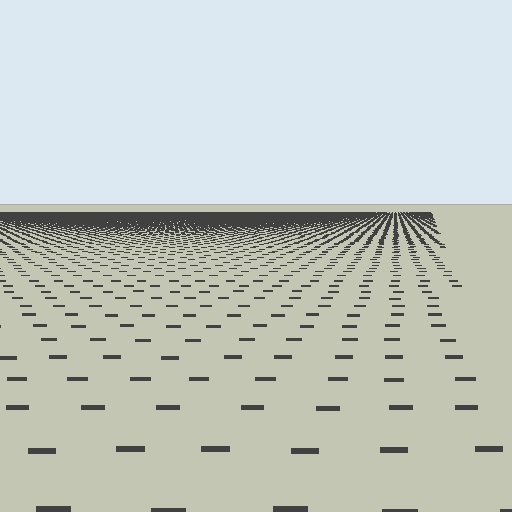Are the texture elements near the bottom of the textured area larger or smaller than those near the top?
Larger. Near the bottom, elements are closer to the viewer and appear at a bigger on-screen size.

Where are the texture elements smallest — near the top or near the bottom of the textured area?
Near the top.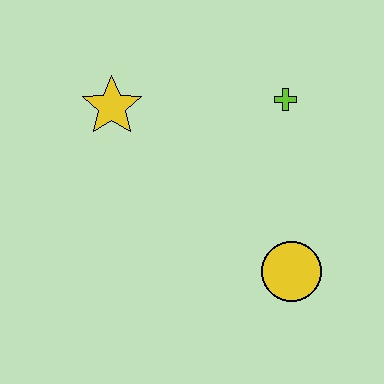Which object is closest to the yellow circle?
The lime cross is closest to the yellow circle.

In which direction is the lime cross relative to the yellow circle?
The lime cross is above the yellow circle.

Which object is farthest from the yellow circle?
The yellow star is farthest from the yellow circle.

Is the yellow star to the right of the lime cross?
No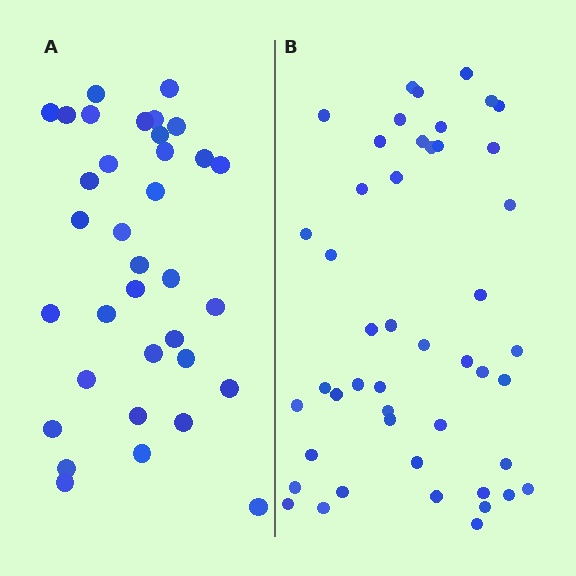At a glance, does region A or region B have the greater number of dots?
Region B (the right region) has more dots.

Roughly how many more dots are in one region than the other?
Region B has roughly 12 or so more dots than region A.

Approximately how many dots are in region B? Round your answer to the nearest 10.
About 50 dots. (The exact count is 47, which rounds to 50.)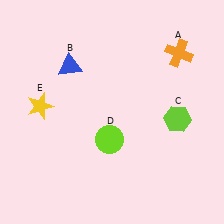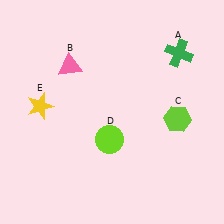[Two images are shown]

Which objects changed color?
A changed from orange to green. B changed from blue to pink.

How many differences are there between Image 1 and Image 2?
There are 2 differences between the two images.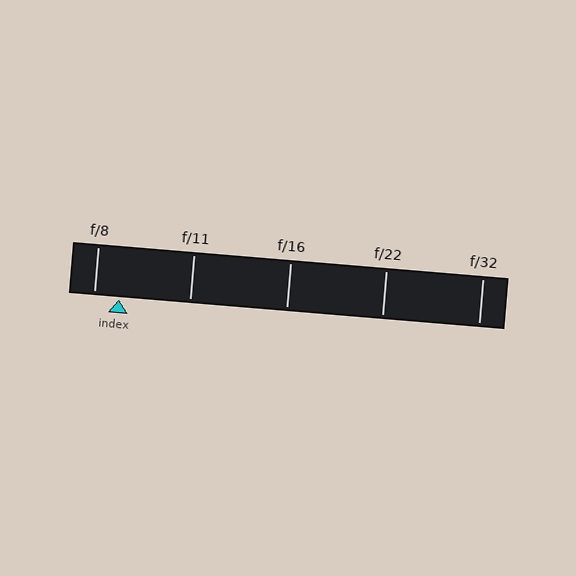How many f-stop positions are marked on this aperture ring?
There are 5 f-stop positions marked.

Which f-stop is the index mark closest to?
The index mark is closest to f/8.